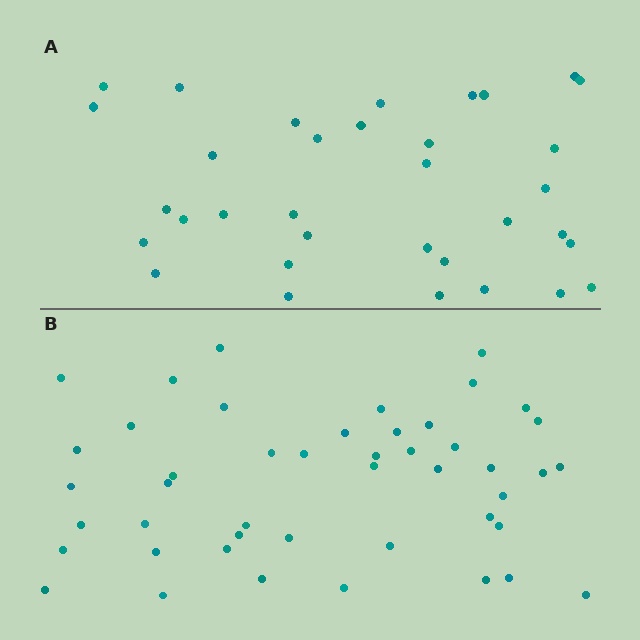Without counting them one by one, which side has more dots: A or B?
Region B (the bottom region) has more dots.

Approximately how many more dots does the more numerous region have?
Region B has roughly 12 or so more dots than region A.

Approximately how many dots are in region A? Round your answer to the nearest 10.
About 30 dots. (The exact count is 34, which rounds to 30.)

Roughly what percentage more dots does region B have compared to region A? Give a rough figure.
About 35% more.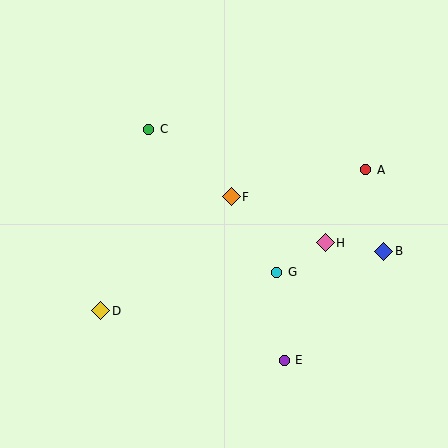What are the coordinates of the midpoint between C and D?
The midpoint between C and D is at (125, 220).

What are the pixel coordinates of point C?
Point C is at (149, 129).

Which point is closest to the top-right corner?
Point A is closest to the top-right corner.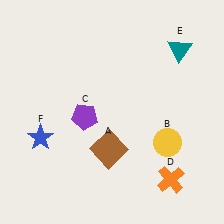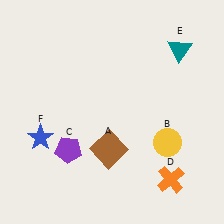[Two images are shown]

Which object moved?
The purple pentagon (C) moved down.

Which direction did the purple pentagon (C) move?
The purple pentagon (C) moved down.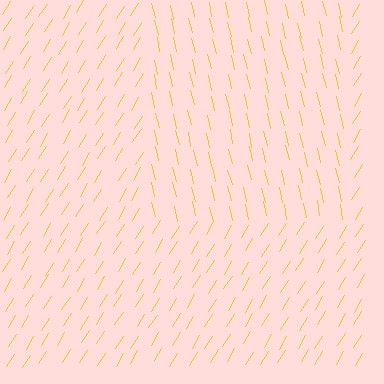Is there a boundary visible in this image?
Yes, there is a texture boundary formed by a change in line orientation.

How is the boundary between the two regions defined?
The boundary is defined purely by a change in line orientation (approximately 45 degrees difference). All lines are the same color and thickness.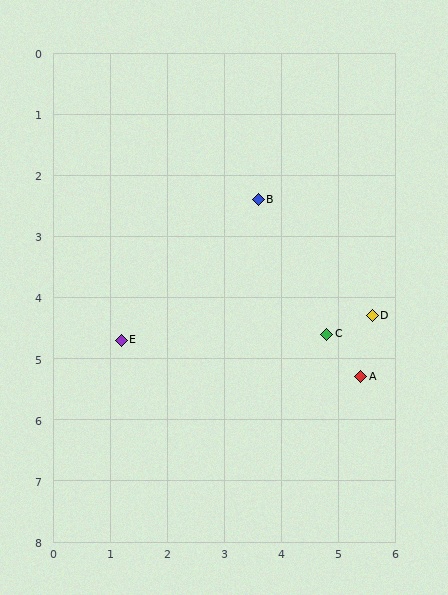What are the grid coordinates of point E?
Point E is at approximately (1.2, 4.7).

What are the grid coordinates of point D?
Point D is at approximately (5.6, 4.3).